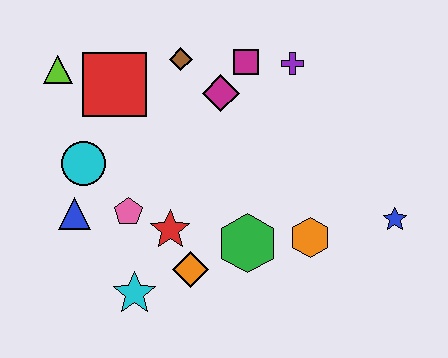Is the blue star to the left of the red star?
No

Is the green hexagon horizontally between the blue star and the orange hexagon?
No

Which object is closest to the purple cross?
The magenta square is closest to the purple cross.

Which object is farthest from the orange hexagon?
The lime triangle is farthest from the orange hexagon.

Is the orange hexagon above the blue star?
No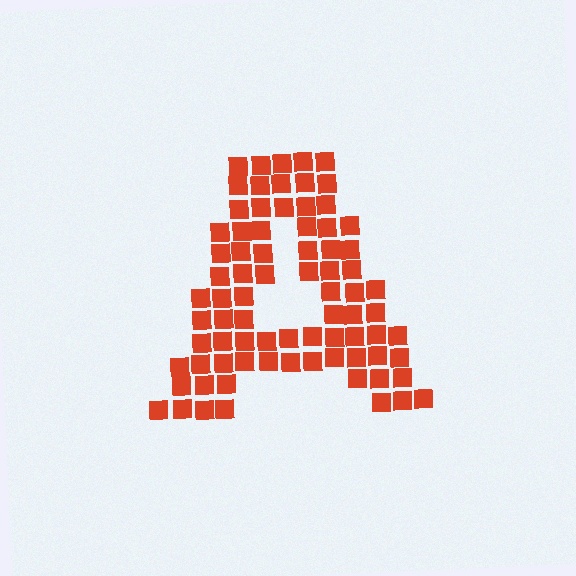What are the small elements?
The small elements are squares.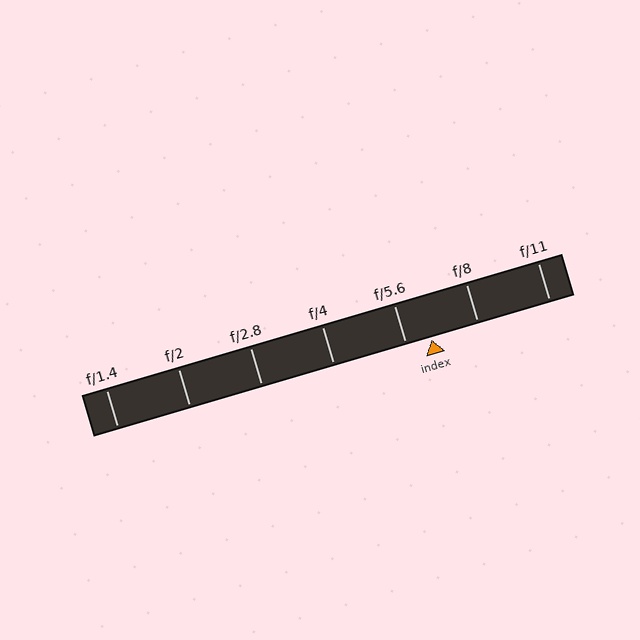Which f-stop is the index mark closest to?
The index mark is closest to f/5.6.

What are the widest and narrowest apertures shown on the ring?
The widest aperture shown is f/1.4 and the narrowest is f/11.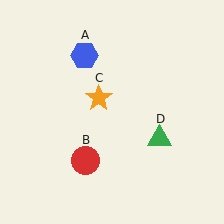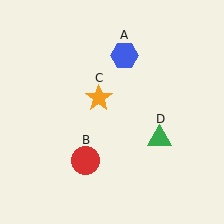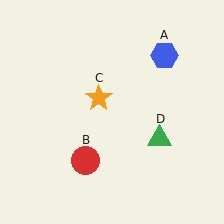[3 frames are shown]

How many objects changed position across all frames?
1 object changed position: blue hexagon (object A).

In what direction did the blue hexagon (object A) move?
The blue hexagon (object A) moved right.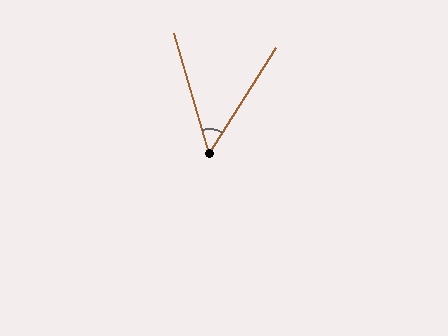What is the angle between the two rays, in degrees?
Approximately 48 degrees.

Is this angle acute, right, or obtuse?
It is acute.